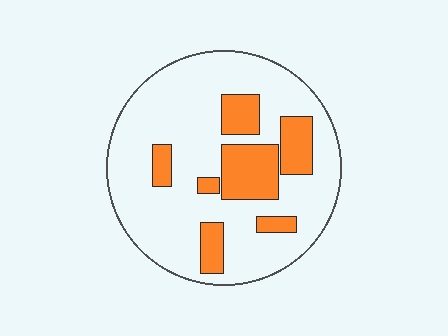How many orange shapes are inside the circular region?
7.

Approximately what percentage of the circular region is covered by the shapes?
Approximately 25%.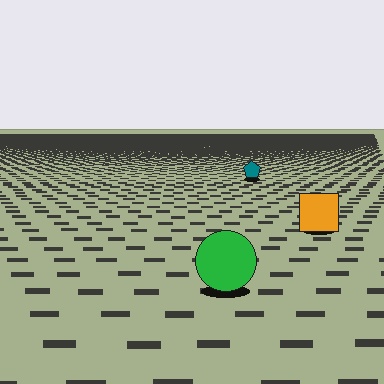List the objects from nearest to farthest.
From nearest to farthest: the green circle, the orange square, the teal pentagon.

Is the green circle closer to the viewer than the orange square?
Yes. The green circle is closer — you can tell from the texture gradient: the ground texture is coarser near it.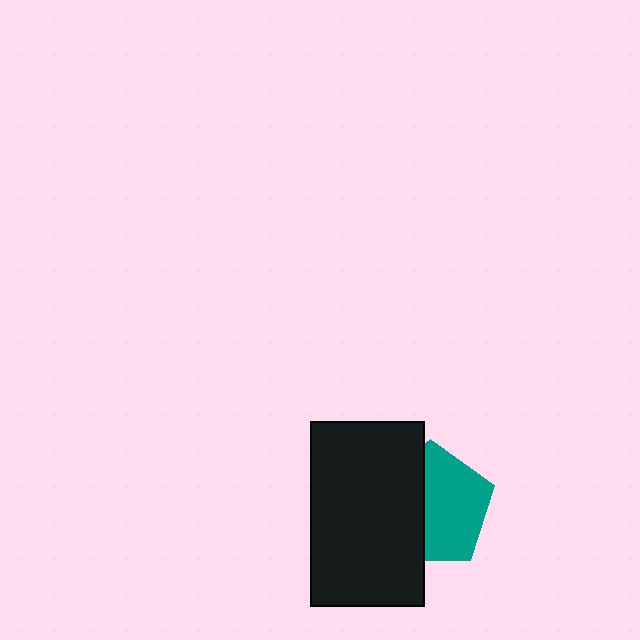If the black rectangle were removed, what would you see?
You would see the complete teal pentagon.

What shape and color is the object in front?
The object in front is a black rectangle.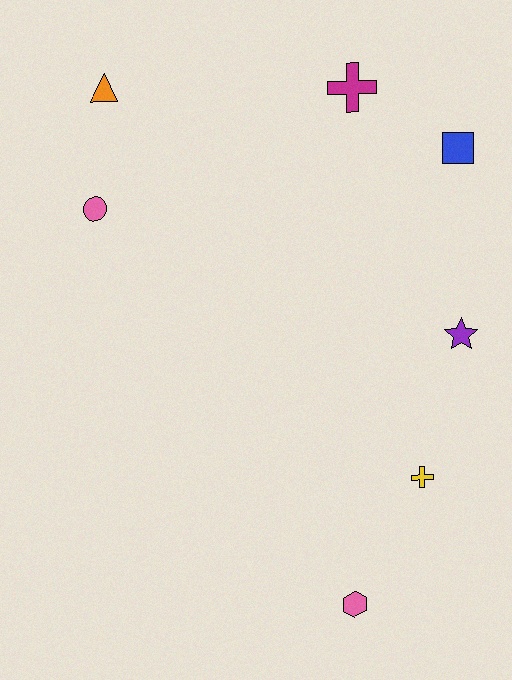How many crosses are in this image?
There are 2 crosses.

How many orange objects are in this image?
There is 1 orange object.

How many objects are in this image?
There are 7 objects.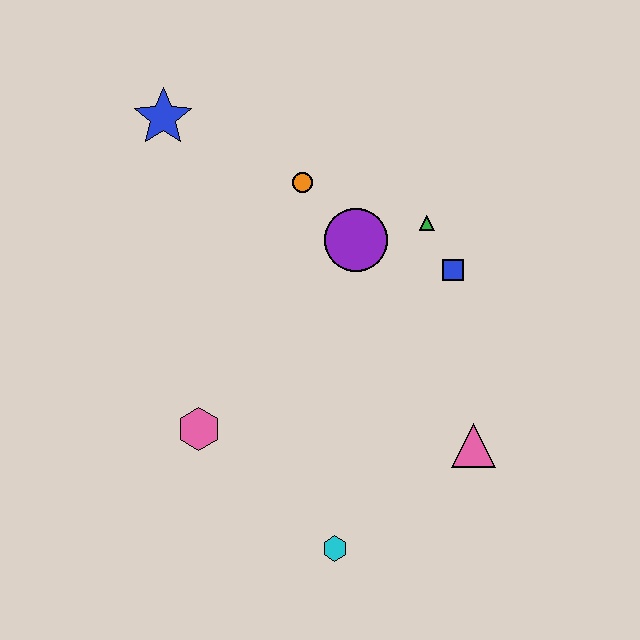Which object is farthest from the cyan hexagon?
The blue star is farthest from the cyan hexagon.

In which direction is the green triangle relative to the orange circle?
The green triangle is to the right of the orange circle.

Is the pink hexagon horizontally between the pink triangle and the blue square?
No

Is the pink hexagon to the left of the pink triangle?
Yes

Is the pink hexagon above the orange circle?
No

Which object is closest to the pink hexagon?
The cyan hexagon is closest to the pink hexagon.